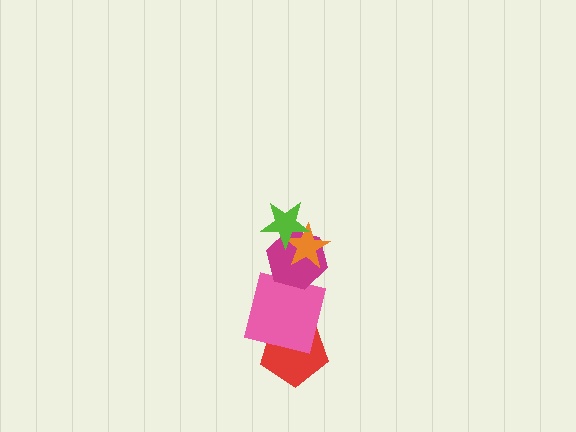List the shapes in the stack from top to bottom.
From top to bottom: the lime star, the orange star, the magenta hexagon, the pink square, the red pentagon.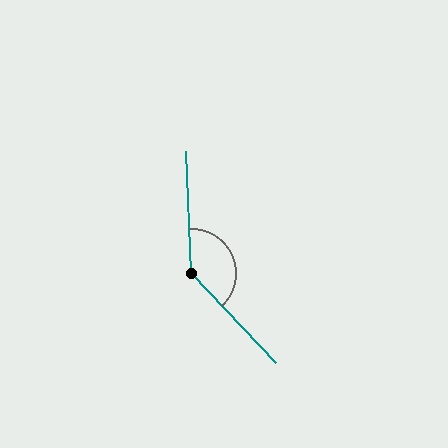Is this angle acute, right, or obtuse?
It is obtuse.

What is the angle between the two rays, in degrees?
Approximately 139 degrees.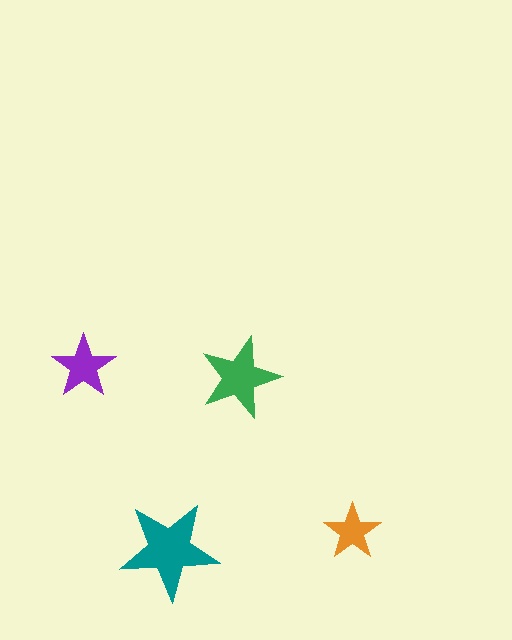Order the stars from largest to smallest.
the teal one, the green one, the purple one, the orange one.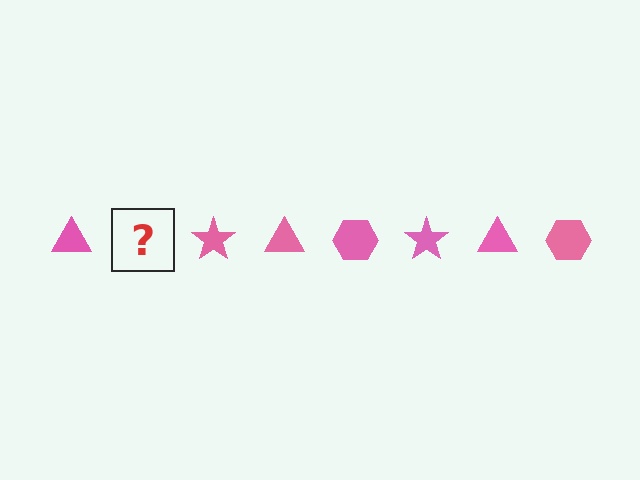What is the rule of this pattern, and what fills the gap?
The rule is that the pattern cycles through triangle, hexagon, star shapes in pink. The gap should be filled with a pink hexagon.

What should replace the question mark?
The question mark should be replaced with a pink hexagon.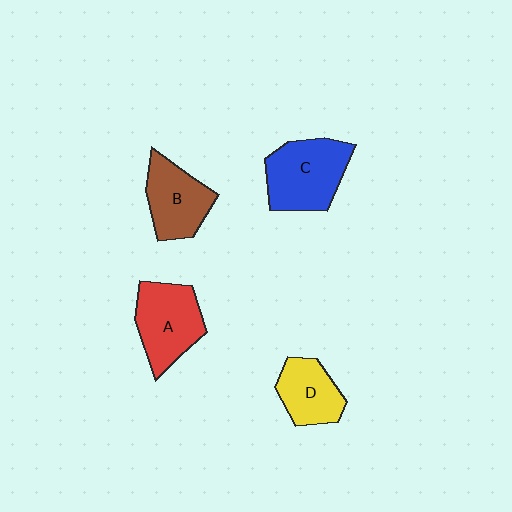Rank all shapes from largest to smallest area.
From largest to smallest: C (blue), A (red), B (brown), D (yellow).